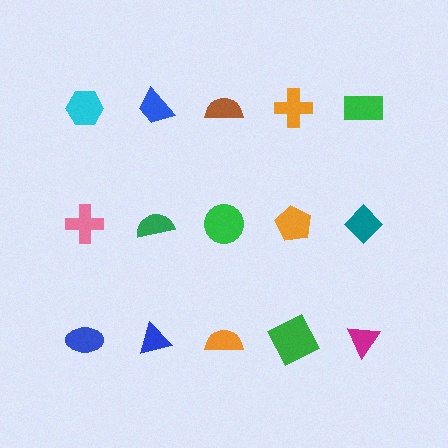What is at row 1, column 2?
A blue trapezoid.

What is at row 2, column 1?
A pink cross.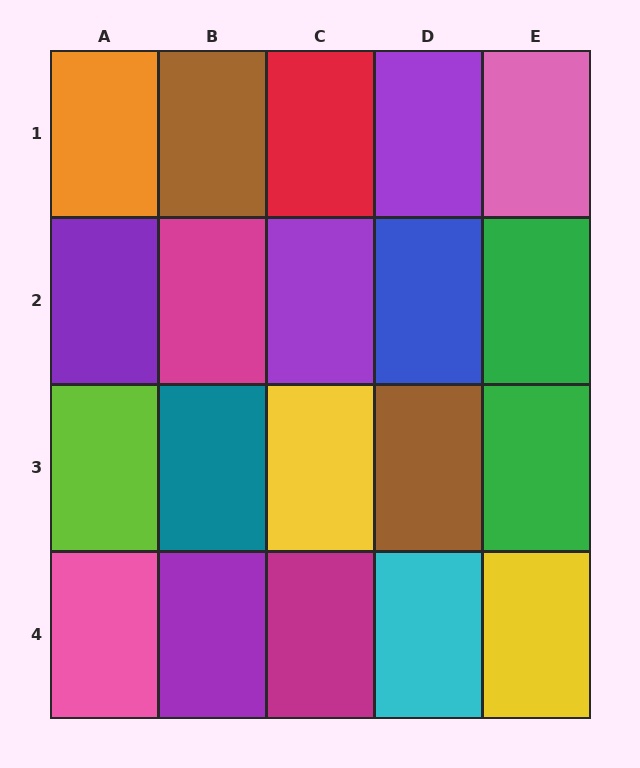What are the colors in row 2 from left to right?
Purple, magenta, purple, blue, green.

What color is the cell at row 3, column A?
Lime.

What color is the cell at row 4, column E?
Yellow.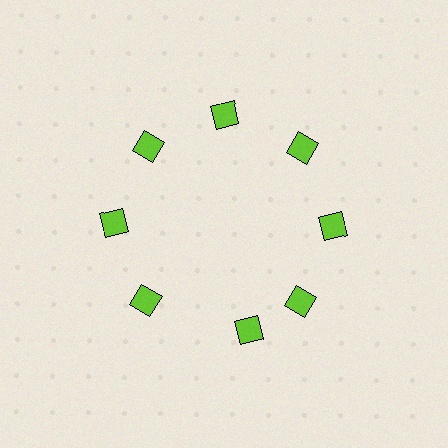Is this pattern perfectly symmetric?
No. The 8 lime diamonds are arranged in a ring, but one element near the 6 o'clock position is rotated out of alignment along the ring, breaking the 8-fold rotational symmetry.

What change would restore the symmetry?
The symmetry would be restored by rotating it back into even spacing with its neighbors so that all 8 diamonds sit at equal angles and equal distance from the center.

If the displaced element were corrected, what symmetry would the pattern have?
It would have 8-fold rotational symmetry — the pattern would map onto itself every 45 degrees.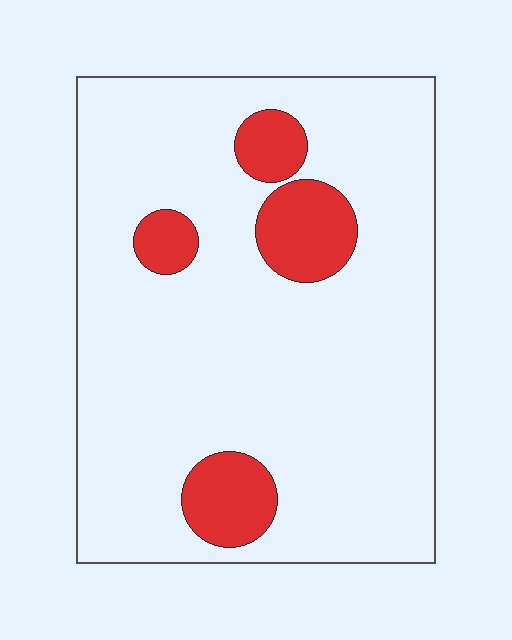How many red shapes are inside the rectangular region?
4.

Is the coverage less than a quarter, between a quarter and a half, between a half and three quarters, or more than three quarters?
Less than a quarter.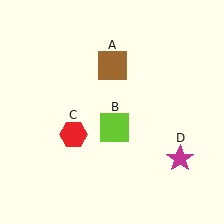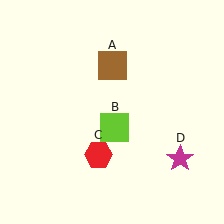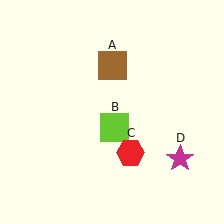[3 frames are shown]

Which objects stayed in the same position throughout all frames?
Brown square (object A) and lime square (object B) and magenta star (object D) remained stationary.